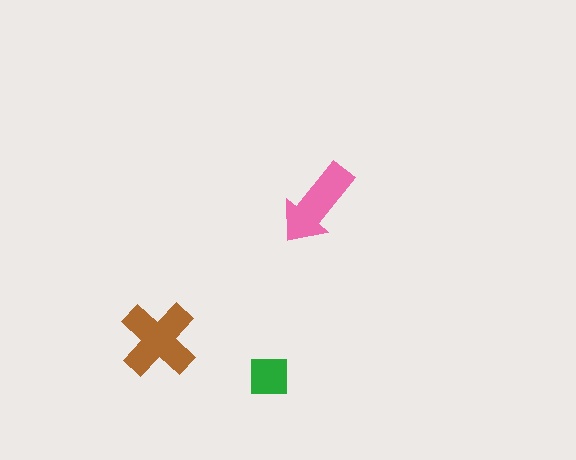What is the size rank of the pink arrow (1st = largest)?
2nd.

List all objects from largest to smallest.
The brown cross, the pink arrow, the green square.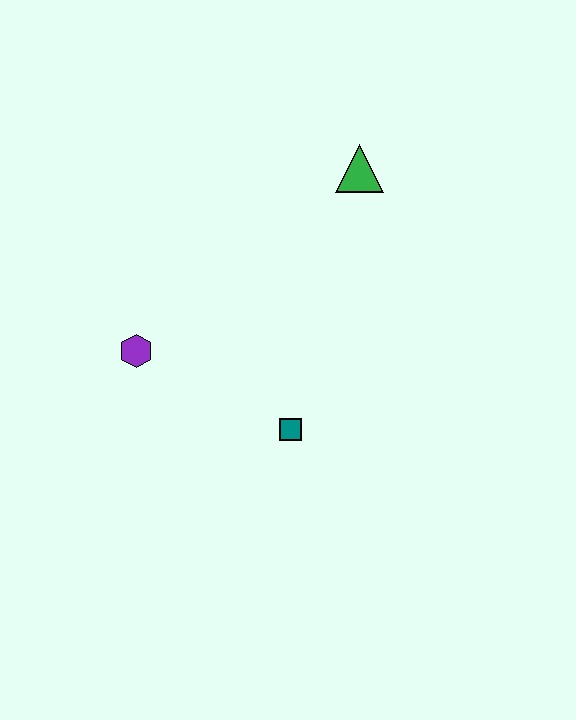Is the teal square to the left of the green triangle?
Yes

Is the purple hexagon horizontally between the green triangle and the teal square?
No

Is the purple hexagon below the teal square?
No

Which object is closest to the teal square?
The purple hexagon is closest to the teal square.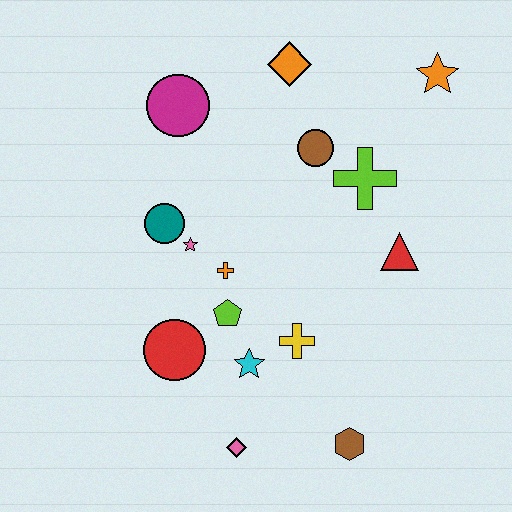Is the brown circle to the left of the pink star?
No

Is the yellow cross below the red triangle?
Yes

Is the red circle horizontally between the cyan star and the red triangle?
No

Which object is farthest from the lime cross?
The pink diamond is farthest from the lime cross.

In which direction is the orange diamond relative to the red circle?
The orange diamond is above the red circle.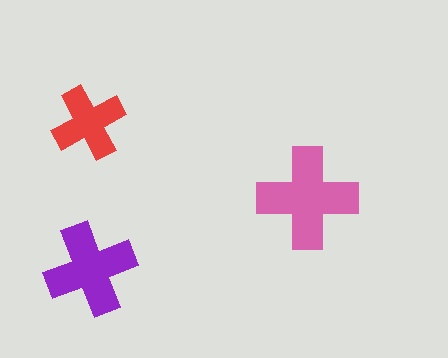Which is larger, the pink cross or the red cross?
The pink one.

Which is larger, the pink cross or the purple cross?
The pink one.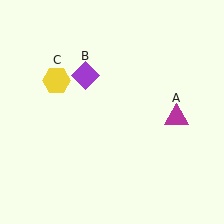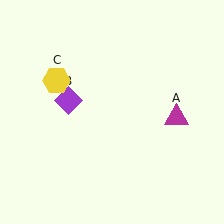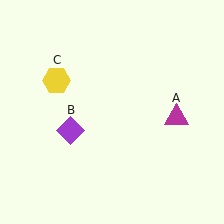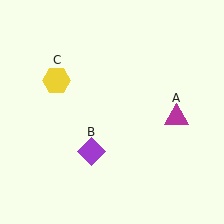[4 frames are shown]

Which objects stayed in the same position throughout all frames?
Magenta triangle (object A) and yellow hexagon (object C) remained stationary.